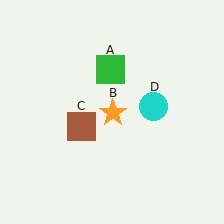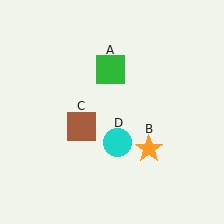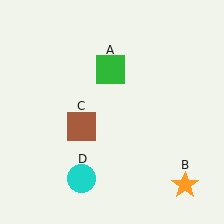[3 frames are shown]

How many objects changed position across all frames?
2 objects changed position: orange star (object B), cyan circle (object D).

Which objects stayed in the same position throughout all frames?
Green square (object A) and brown square (object C) remained stationary.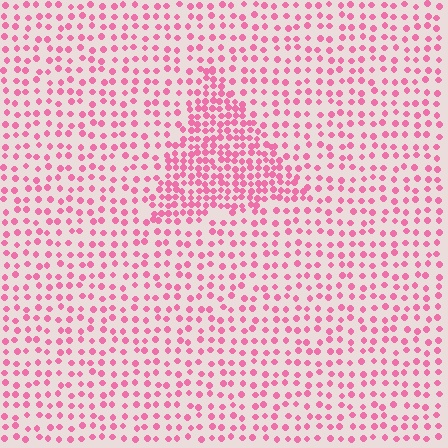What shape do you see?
I see a triangle.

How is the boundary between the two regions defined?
The boundary is defined by a change in element density (approximately 2.1x ratio). All elements are the same color, size, and shape.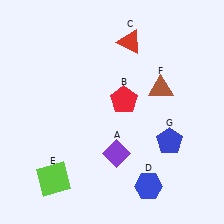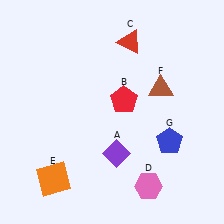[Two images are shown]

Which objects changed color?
D changed from blue to pink. E changed from lime to orange.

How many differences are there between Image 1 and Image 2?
There are 2 differences between the two images.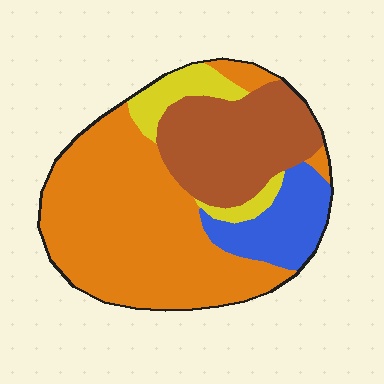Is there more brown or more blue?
Brown.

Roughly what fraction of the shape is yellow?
Yellow takes up about one tenth (1/10) of the shape.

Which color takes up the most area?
Orange, at roughly 55%.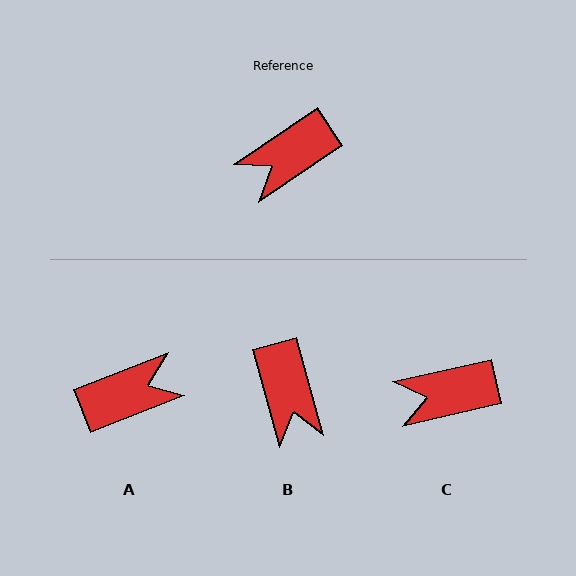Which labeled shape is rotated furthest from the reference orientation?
A, about 167 degrees away.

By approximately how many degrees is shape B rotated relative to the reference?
Approximately 71 degrees counter-clockwise.